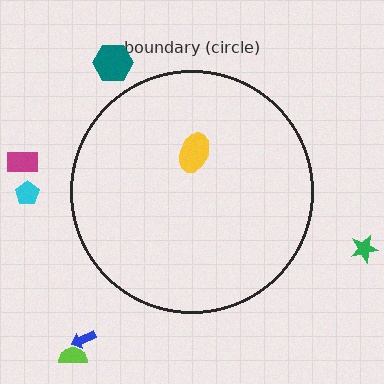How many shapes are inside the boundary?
1 inside, 6 outside.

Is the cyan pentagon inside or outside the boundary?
Outside.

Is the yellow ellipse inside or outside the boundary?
Inside.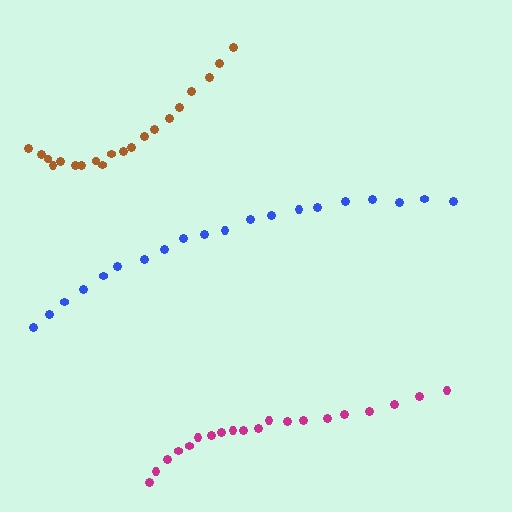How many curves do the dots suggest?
There are 3 distinct paths.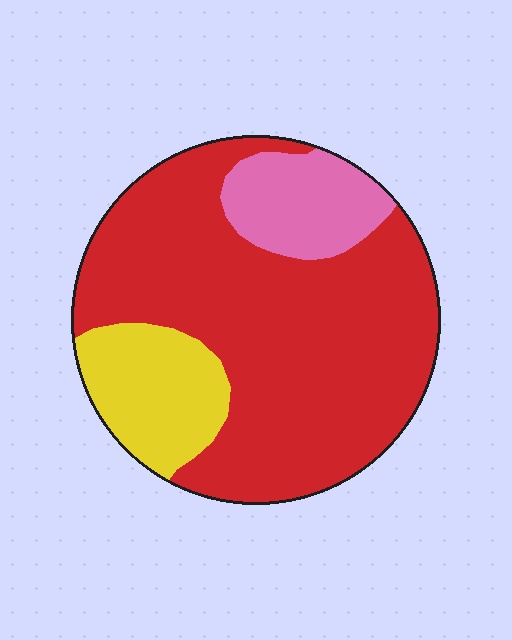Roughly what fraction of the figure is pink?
Pink covers roughly 15% of the figure.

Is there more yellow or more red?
Red.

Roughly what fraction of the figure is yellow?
Yellow covers around 15% of the figure.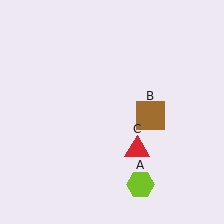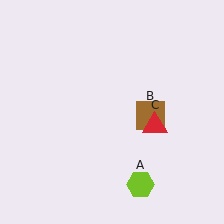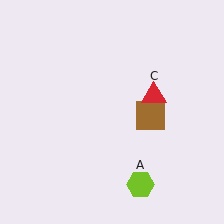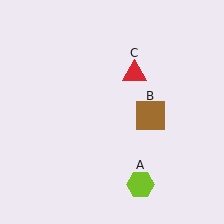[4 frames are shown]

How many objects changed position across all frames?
1 object changed position: red triangle (object C).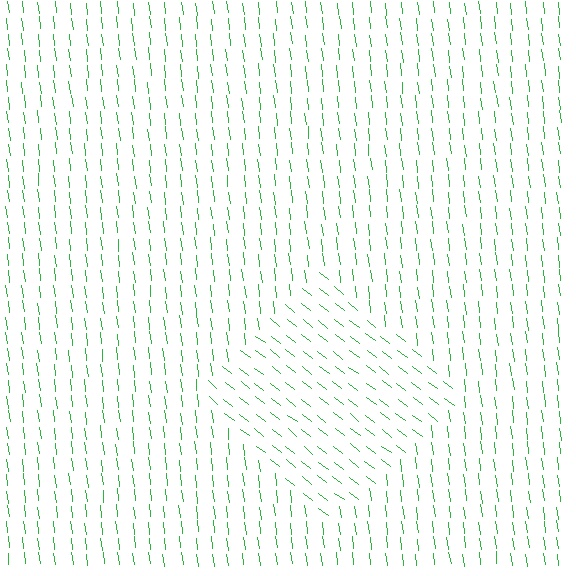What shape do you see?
I see a diamond.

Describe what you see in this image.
The image is filled with small green line segments. A diamond region in the image has lines oriented differently from the surrounding lines, creating a visible texture boundary.